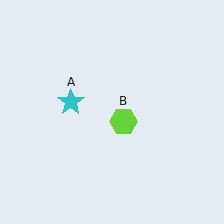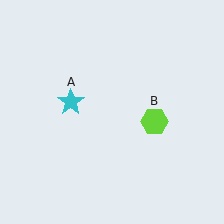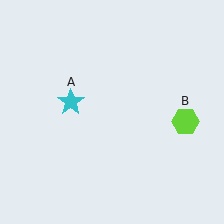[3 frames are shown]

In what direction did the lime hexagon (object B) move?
The lime hexagon (object B) moved right.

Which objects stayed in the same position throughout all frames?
Cyan star (object A) remained stationary.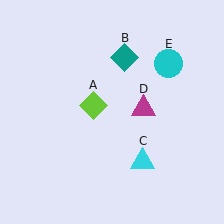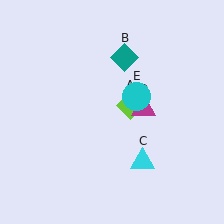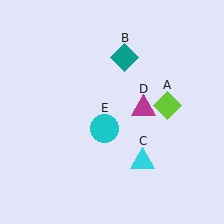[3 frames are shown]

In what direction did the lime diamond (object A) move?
The lime diamond (object A) moved right.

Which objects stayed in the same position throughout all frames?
Teal diamond (object B) and cyan triangle (object C) and magenta triangle (object D) remained stationary.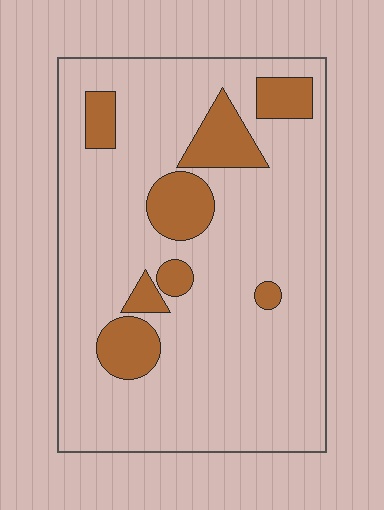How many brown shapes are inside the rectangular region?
8.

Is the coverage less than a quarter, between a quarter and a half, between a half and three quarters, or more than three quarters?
Less than a quarter.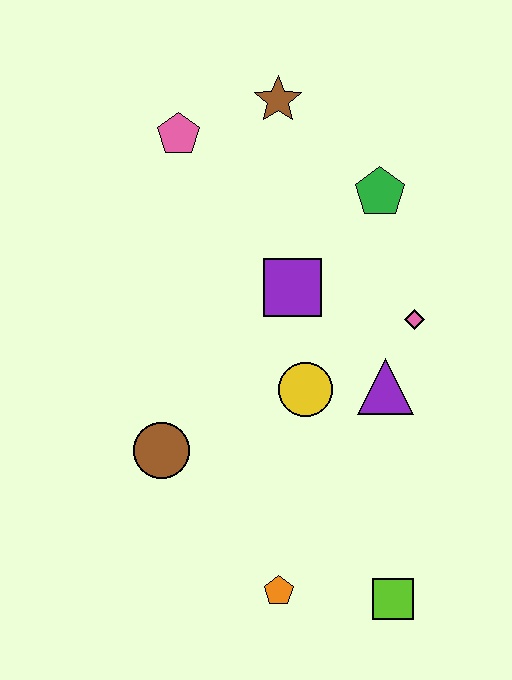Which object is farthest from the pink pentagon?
The lime square is farthest from the pink pentagon.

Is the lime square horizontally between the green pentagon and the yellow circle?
No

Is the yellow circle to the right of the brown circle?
Yes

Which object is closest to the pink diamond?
The purple triangle is closest to the pink diamond.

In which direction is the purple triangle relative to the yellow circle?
The purple triangle is to the right of the yellow circle.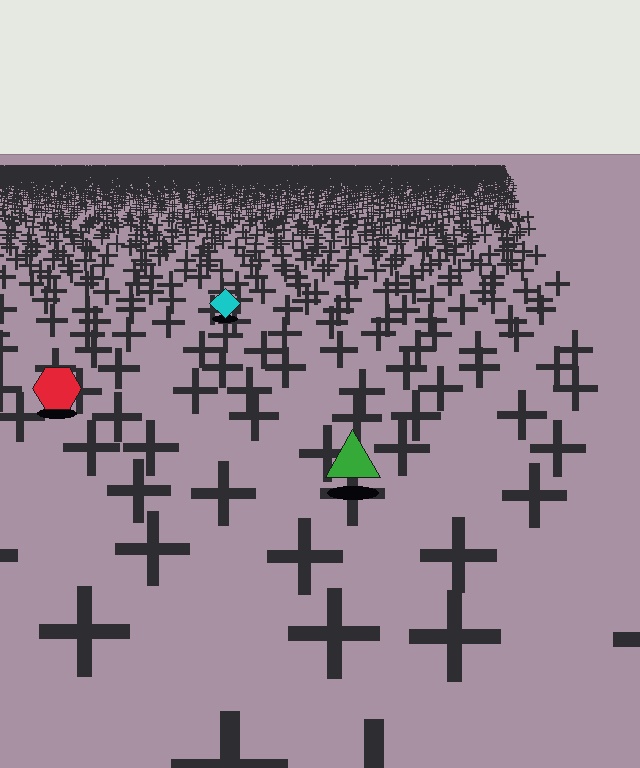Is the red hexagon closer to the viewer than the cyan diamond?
Yes. The red hexagon is closer — you can tell from the texture gradient: the ground texture is coarser near it.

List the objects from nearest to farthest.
From nearest to farthest: the green triangle, the red hexagon, the cyan diamond.